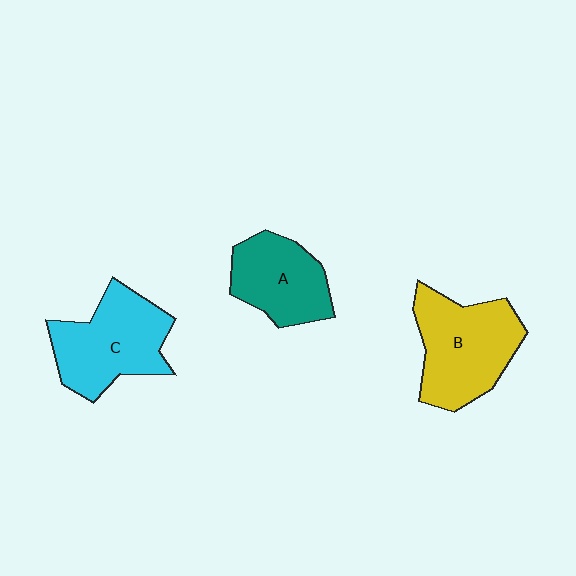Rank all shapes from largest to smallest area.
From largest to smallest: B (yellow), C (cyan), A (teal).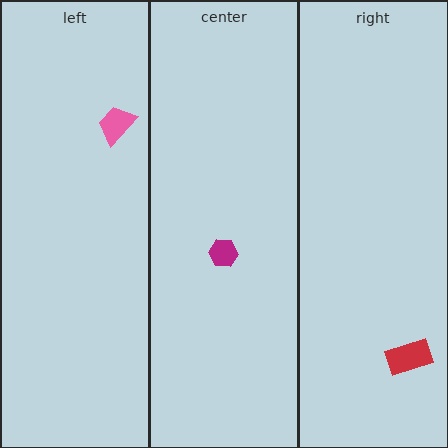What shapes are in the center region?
The magenta hexagon.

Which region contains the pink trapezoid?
The left region.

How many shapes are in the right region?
1.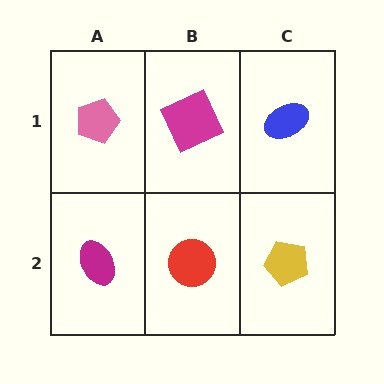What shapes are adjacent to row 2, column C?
A blue ellipse (row 1, column C), a red circle (row 2, column B).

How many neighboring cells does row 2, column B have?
3.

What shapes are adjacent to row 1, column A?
A magenta ellipse (row 2, column A), a magenta square (row 1, column B).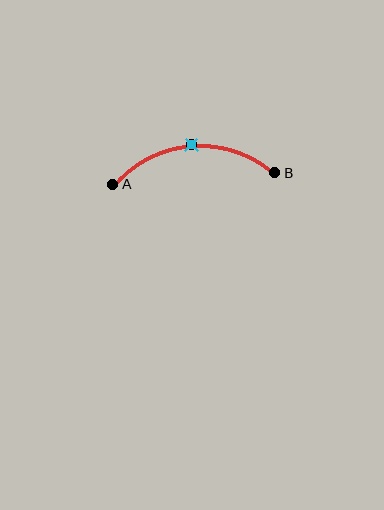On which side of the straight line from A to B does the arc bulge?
The arc bulges above the straight line connecting A and B.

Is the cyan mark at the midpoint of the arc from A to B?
Yes. The cyan mark lies on the arc at equal arc-length from both A and B — it is the arc midpoint.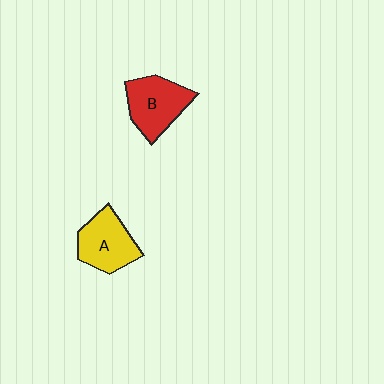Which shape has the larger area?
Shape B (red).